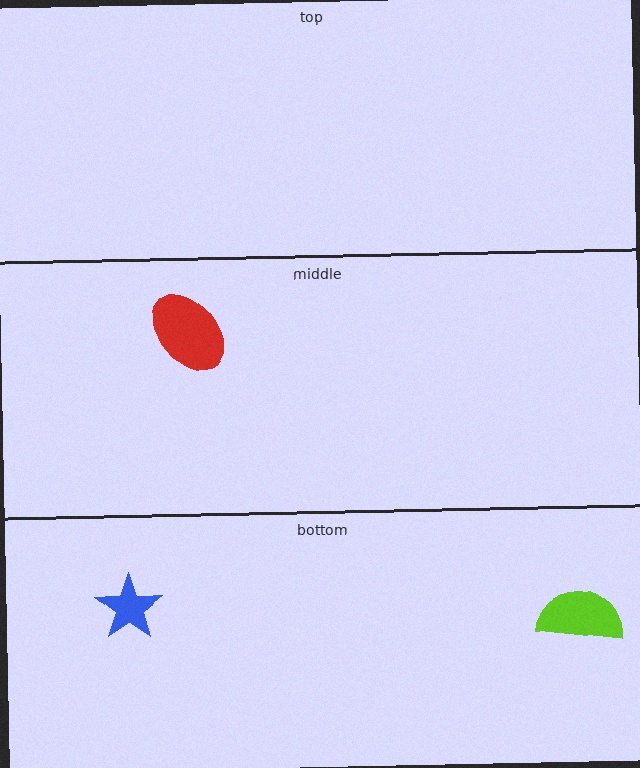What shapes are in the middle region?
The red ellipse.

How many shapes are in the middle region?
1.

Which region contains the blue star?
The bottom region.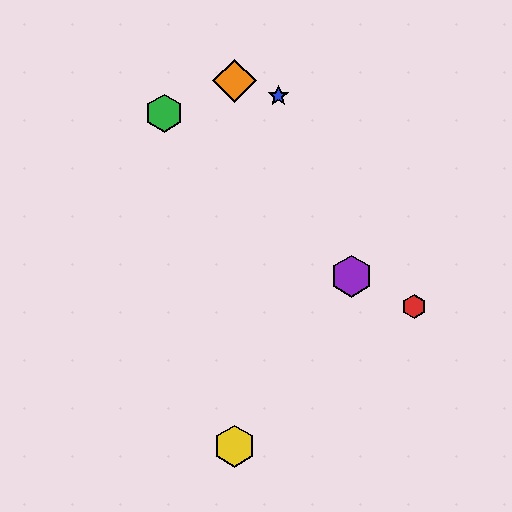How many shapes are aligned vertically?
2 shapes (the yellow hexagon, the orange diamond) are aligned vertically.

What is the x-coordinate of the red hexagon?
The red hexagon is at x≈414.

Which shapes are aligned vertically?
The yellow hexagon, the orange diamond are aligned vertically.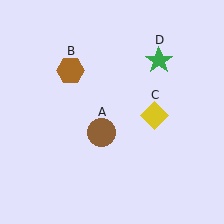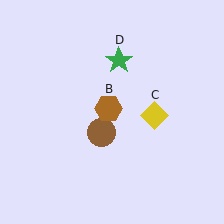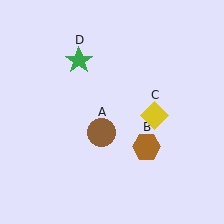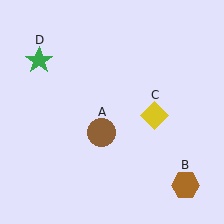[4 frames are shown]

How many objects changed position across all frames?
2 objects changed position: brown hexagon (object B), green star (object D).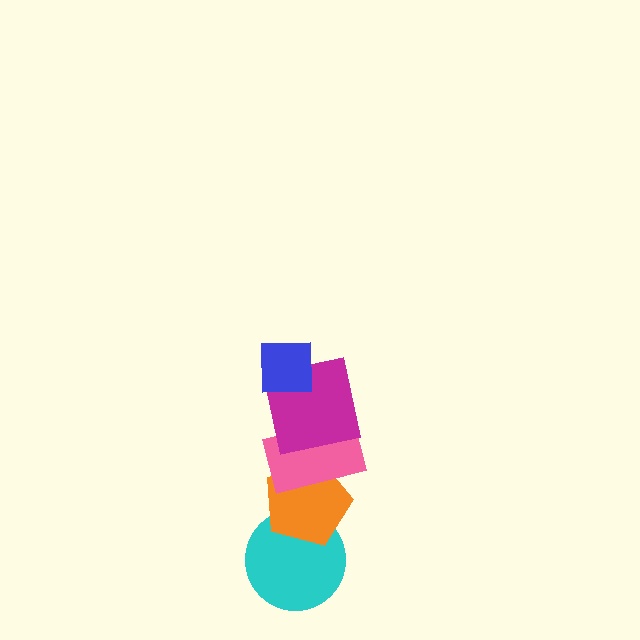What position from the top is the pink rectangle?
The pink rectangle is 3rd from the top.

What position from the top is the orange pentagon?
The orange pentagon is 4th from the top.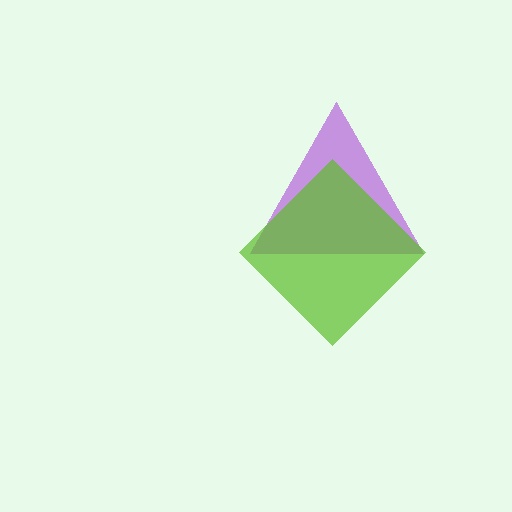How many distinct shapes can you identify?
There are 2 distinct shapes: a purple triangle, a lime diamond.